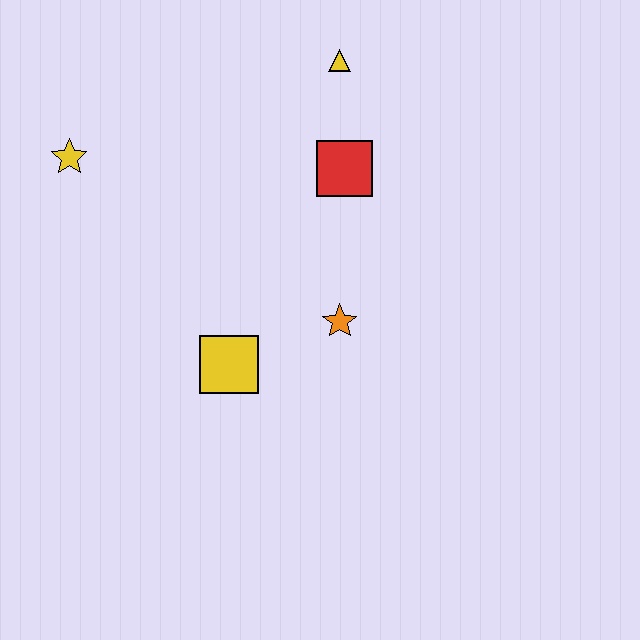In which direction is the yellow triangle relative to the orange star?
The yellow triangle is above the orange star.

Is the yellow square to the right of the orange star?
No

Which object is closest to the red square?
The yellow triangle is closest to the red square.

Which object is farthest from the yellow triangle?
The yellow square is farthest from the yellow triangle.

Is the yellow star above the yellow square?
Yes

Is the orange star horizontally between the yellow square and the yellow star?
No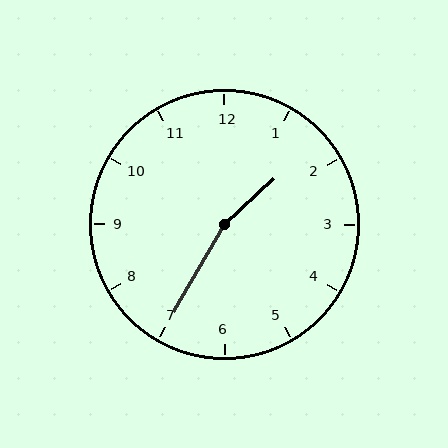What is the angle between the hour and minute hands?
Approximately 162 degrees.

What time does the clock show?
1:35.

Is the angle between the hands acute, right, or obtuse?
It is obtuse.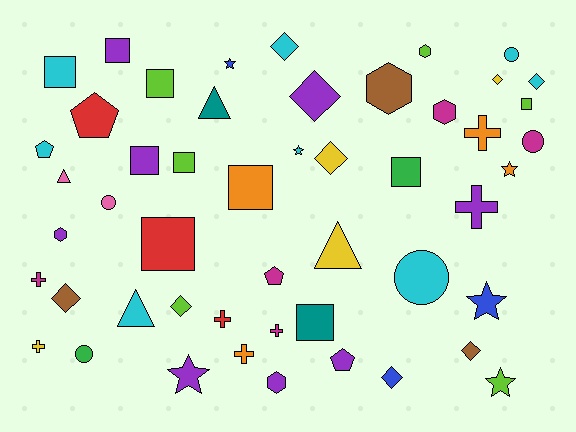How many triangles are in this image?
There are 4 triangles.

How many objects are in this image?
There are 50 objects.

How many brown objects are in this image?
There are 3 brown objects.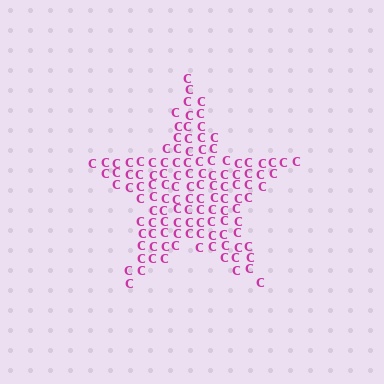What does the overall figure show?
The overall figure shows a star.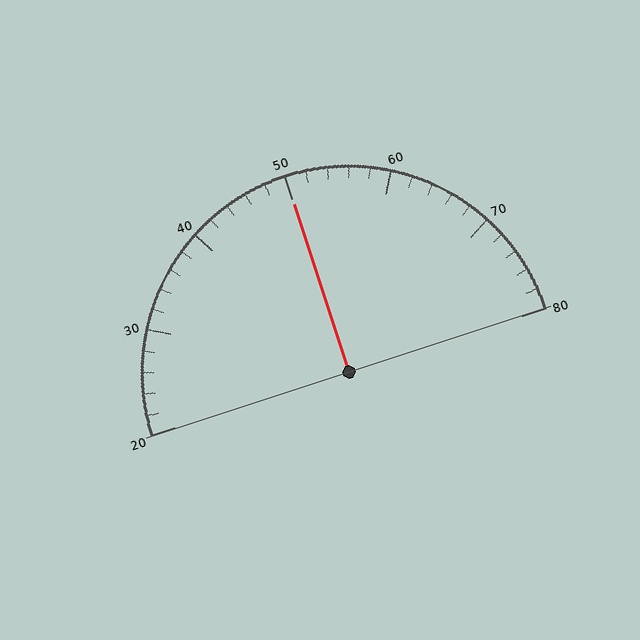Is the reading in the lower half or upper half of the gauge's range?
The reading is in the upper half of the range (20 to 80).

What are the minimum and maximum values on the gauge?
The gauge ranges from 20 to 80.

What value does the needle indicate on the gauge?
The needle indicates approximately 50.